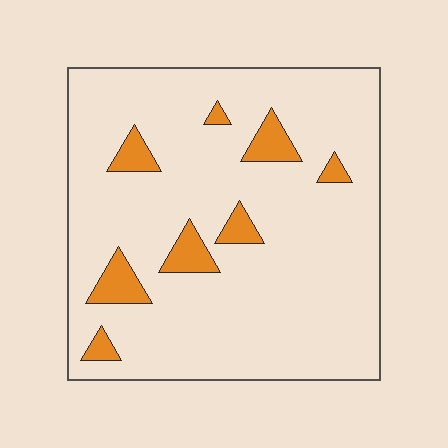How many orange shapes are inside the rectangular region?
8.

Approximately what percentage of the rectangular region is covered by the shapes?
Approximately 10%.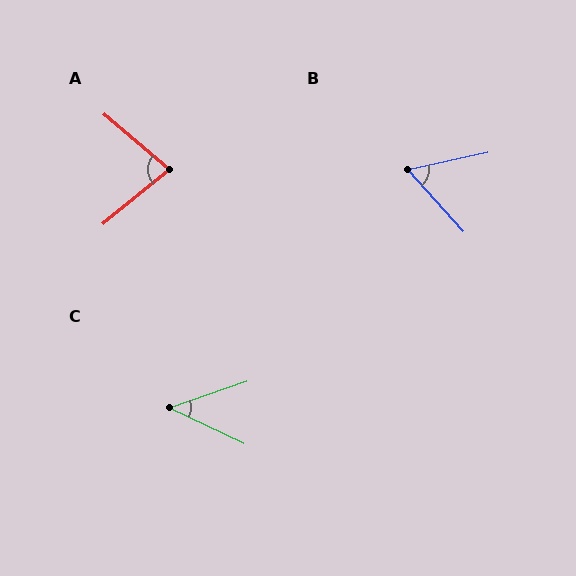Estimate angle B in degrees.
Approximately 60 degrees.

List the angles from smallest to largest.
C (44°), B (60°), A (79°).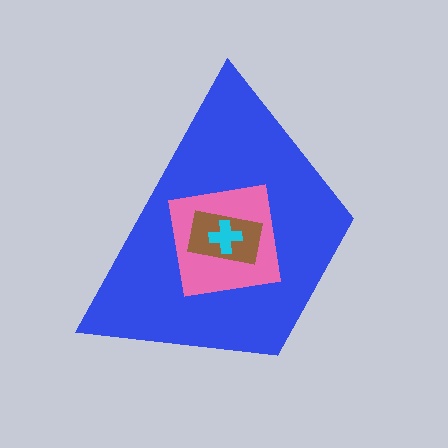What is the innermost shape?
The cyan cross.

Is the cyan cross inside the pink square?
Yes.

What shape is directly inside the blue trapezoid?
The pink square.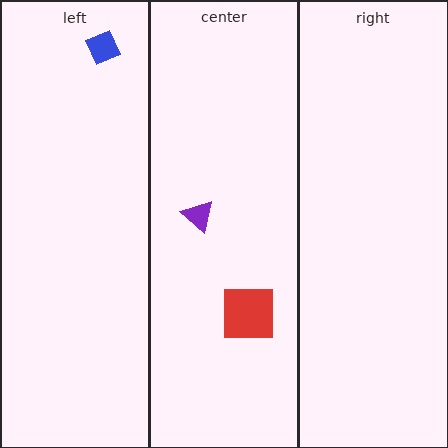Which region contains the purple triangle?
The center region.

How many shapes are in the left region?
1.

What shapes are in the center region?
The purple triangle, the red square.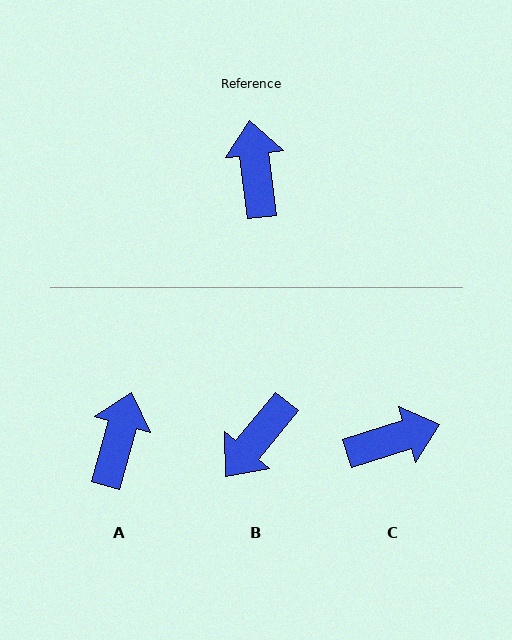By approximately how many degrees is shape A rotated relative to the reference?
Approximately 23 degrees clockwise.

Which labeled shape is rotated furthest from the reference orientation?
B, about 133 degrees away.